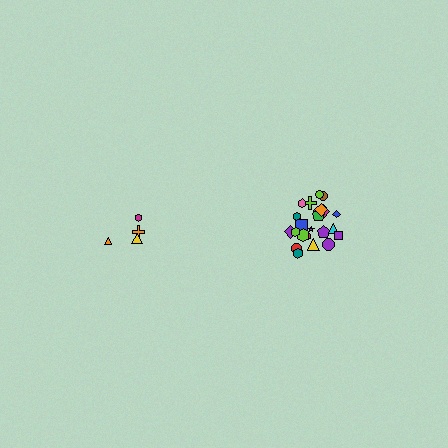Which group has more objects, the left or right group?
The right group.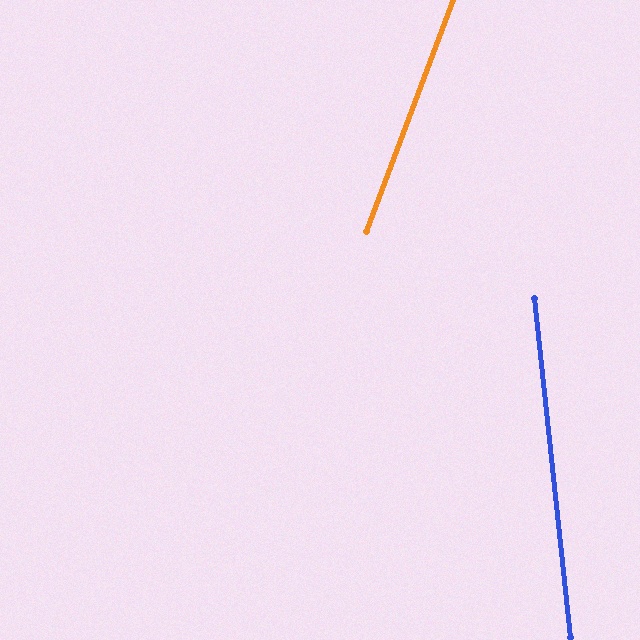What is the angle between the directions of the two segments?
Approximately 27 degrees.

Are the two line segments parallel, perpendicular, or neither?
Neither parallel nor perpendicular — they differ by about 27°.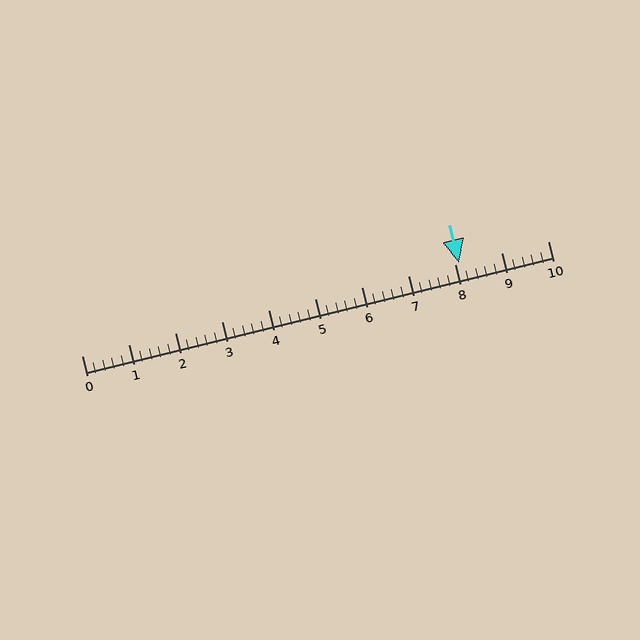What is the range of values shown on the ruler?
The ruler shows values from 0 to 10.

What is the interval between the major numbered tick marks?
The major tick marks are spaced 1 units apart.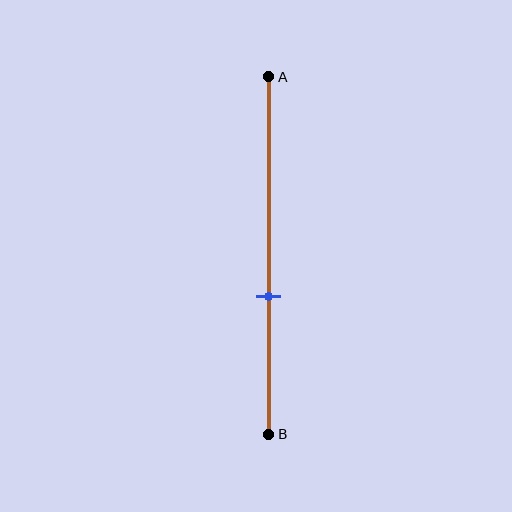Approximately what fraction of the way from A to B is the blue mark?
The blue mark is approximately 60% of the way from A to B.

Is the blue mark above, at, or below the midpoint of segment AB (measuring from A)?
The blue mark is below the midpoint of segment AB.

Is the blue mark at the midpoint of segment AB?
No, the mark is at about 60% from A, not at the 50% midpoint.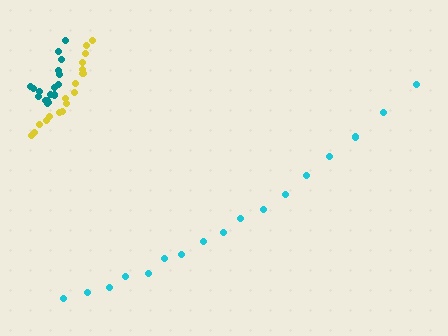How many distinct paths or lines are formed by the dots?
There are 3 distinct paths.